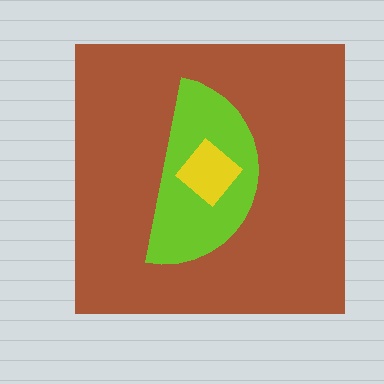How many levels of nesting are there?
3.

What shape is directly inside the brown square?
The lime semicircle.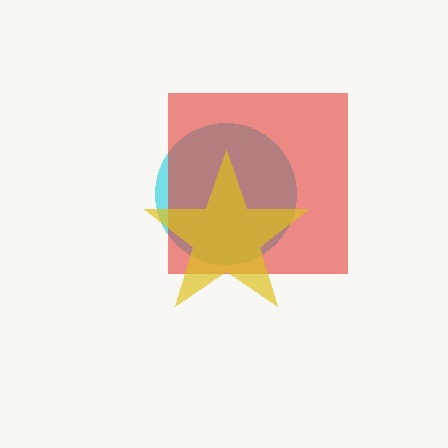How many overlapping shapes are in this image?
There are 3 overlapping shapes in the image.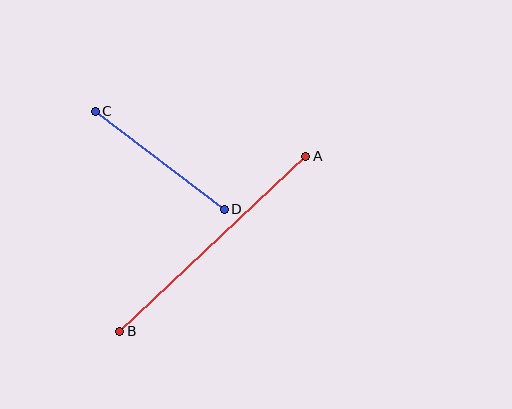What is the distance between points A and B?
The distance is approximately 255 pixels.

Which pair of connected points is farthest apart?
Points A and B are farthest apart.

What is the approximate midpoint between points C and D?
The midpoint is at approximately (160, 160) pixels.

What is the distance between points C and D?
The distance is approximately 162 pixels.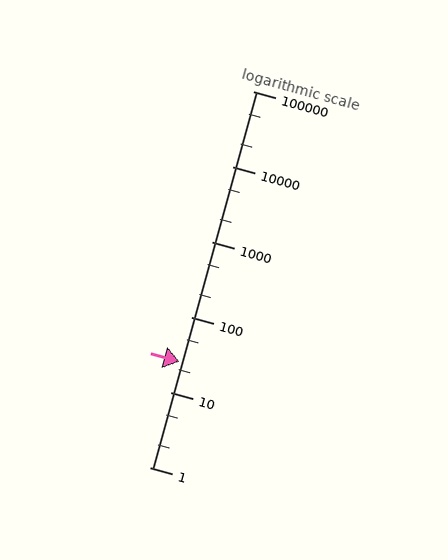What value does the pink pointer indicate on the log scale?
The pointer indicates approximately 25.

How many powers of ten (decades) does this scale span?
The scale spans 5 decades, from 1 to 100000.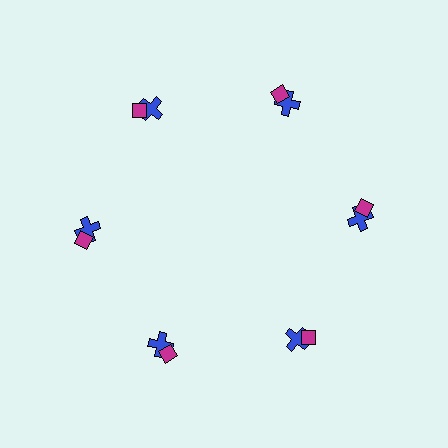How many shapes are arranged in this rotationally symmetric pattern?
There are 12 shapes, arranged in 6 groups of 2.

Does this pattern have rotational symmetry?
Yes, this pattern has 6-fold rotational symmetry. It looks the same after rotating 60 degrees around the center.